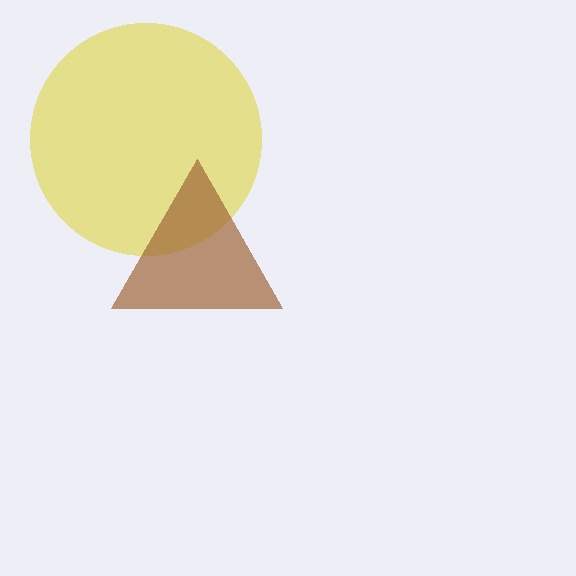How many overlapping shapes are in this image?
There are 2 overlapping shapes in the image.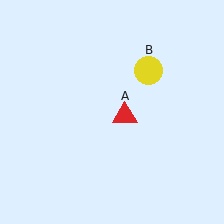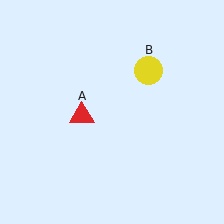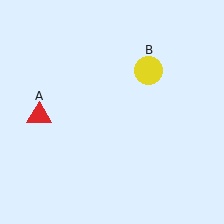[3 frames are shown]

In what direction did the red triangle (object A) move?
The red triangle (object A) moved left.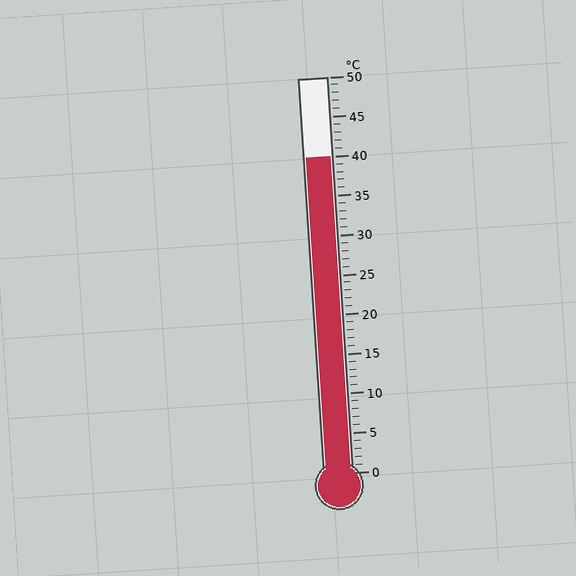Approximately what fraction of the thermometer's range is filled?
The thermometer is filled to approximately 80% of its range.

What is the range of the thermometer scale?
The thermometer scale ranges from 0°C to 50°C.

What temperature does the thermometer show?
The thermometer shows approximately 40°C.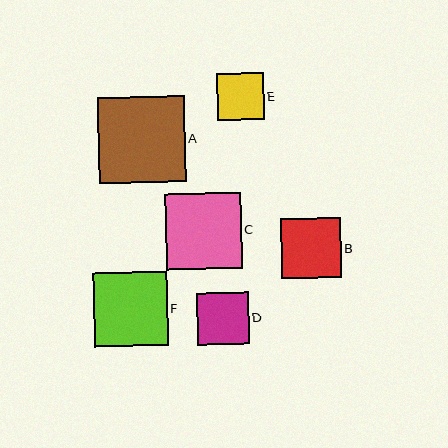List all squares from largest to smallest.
From largest to smallest: A, C, F, B, D, E.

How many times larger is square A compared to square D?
Square A is approximately 1.7 times the size of square D.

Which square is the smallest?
Square E is the smallest with a size of approximately 46 pixels.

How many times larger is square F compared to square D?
Square F is approximately 1.4 times the size of square D.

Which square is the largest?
Square A is the largest with a size of approximately 87 pixels.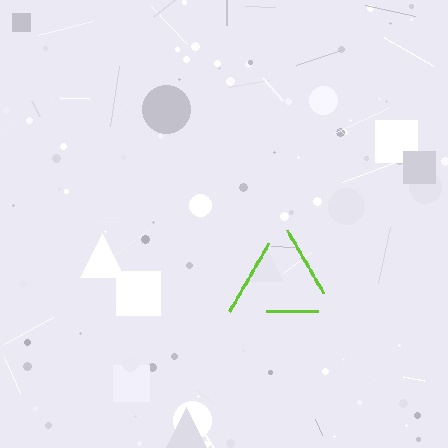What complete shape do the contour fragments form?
The contour fragments form a triangle.